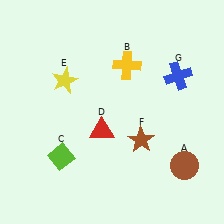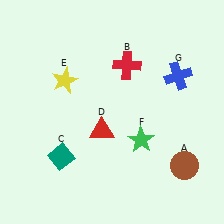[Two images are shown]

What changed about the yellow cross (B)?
In Image 1, B is yellow. In Image 2, it changed to red.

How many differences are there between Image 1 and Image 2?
There are 3 differences between the two images.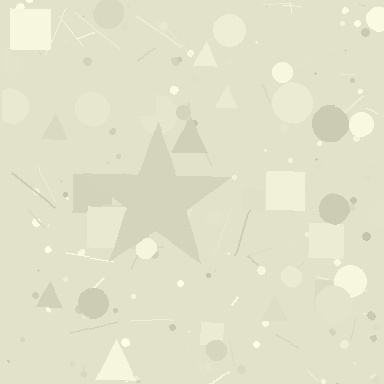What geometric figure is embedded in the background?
A star is embedded in the background.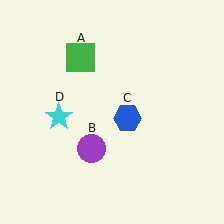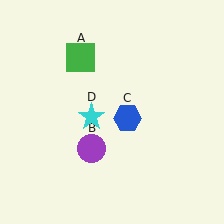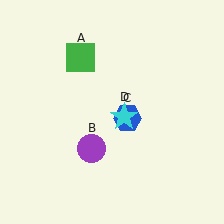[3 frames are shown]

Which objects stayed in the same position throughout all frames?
Green square (object A) and purple circle (object B) and blue hexagon (object C) remained stationary.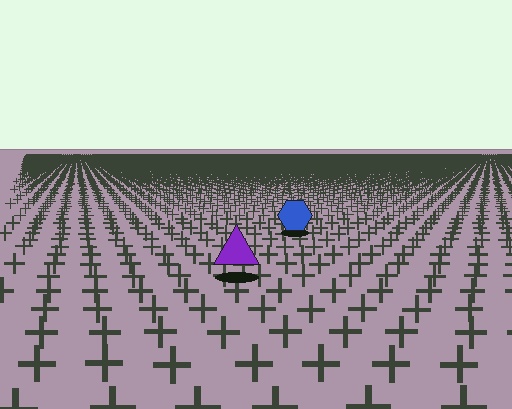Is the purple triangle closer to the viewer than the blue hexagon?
Yes. The purple triangle is closer — you can tell from the texture gradient: the ground texture is coarser near it.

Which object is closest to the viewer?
The purple triangle is closest. The texture marks near it are larger and more spread out.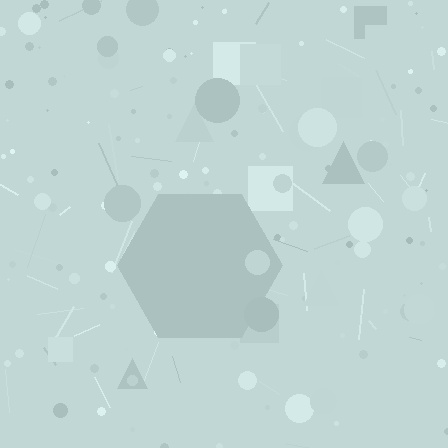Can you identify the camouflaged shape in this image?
The camouflaged shape is a hexagon.